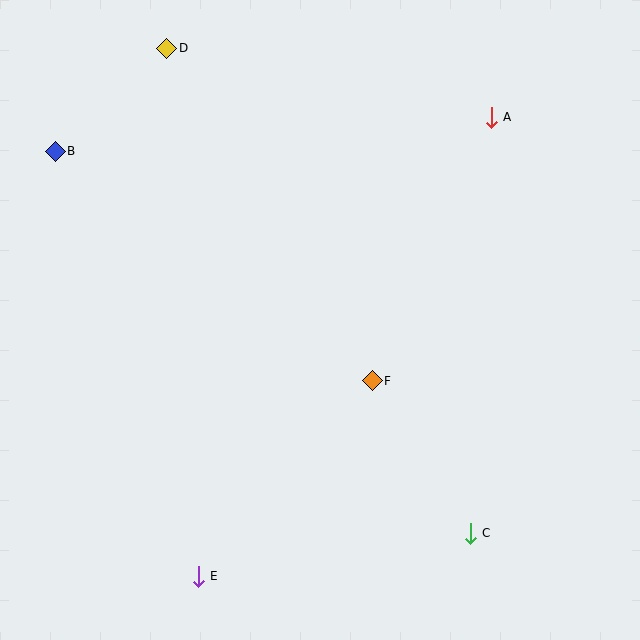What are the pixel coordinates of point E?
Point E is at (198, 576).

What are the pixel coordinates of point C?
Point C is at (470, 533).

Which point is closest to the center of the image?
Point F at (372, 381) is closest to the center.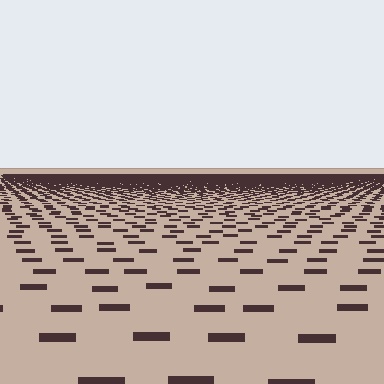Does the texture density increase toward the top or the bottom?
Density increases toward the top.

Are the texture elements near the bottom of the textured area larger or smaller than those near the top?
Larger. Near the bottom, elements are closer to the viewer and appear at a bigger on-screen size.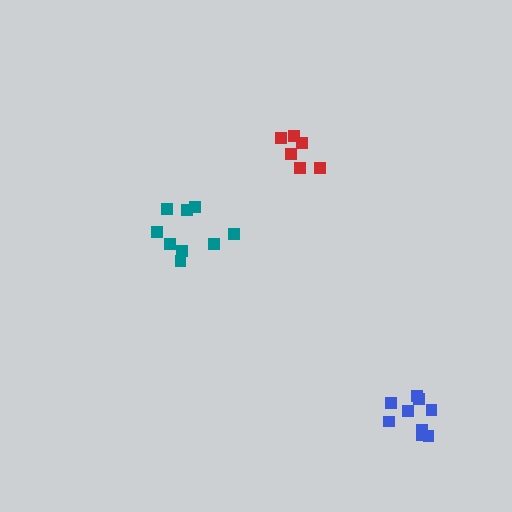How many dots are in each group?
Group 1: 9 dots, Group 2: 9 dots, Group 3: 6 dots (24 total).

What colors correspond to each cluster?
The clusters are colored: teal, blue, red.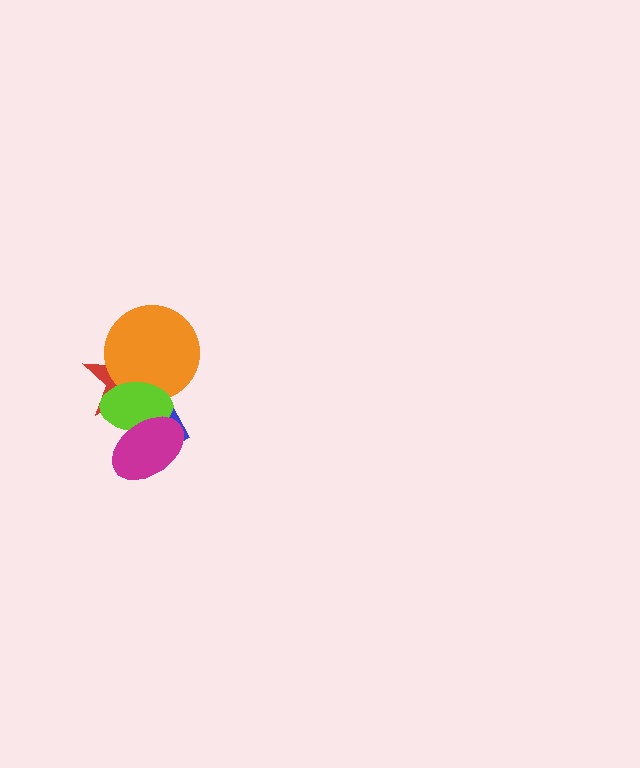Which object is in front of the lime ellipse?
The magenta ellipse is in front of the lime ellipse.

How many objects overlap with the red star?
4 objects overlap with the red star.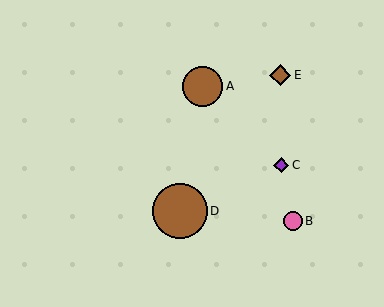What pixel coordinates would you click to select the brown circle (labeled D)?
Click at (180, 211) to select the brown circle D.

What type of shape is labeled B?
Shape B is a pink circle.